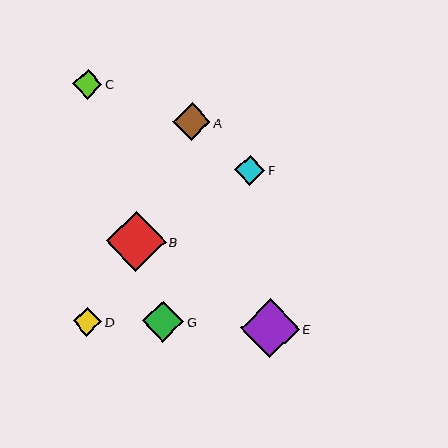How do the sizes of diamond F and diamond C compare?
Diamond F and diamond C are approximately the same size.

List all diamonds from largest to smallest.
From largest to smallest: B, E, G, A, F, C, D.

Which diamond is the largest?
Diamond B is the largest with a size of approximately 60 pixels.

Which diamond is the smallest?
Diamond D is the smallest with a size of approximately 29 pixels.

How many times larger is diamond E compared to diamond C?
Diamond E is approximately 2.0 times the size of diamond C.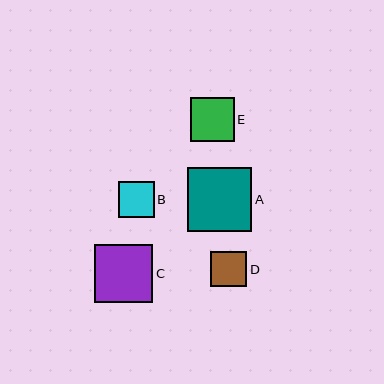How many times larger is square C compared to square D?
Square C is approximately 1.6 times the size of square D.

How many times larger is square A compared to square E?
Square A is approximately 1.4 times the size of square E.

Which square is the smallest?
Square D is the smallest with a size of approximately 36 pixels.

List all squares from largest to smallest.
From largest to smallest: A, C, E, B, D.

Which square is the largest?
Square A is the largest with a size of approximately 64 pixels.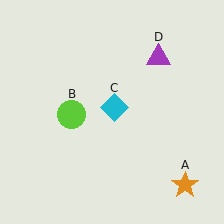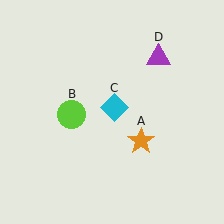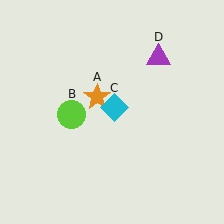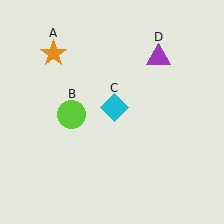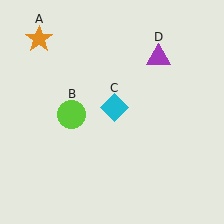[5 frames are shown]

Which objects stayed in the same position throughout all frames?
Lime circle (object B) and cyan diamond (object C) and purple triangle (object D) remained stationary.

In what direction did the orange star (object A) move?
The orange star (object A) moved up and to the left.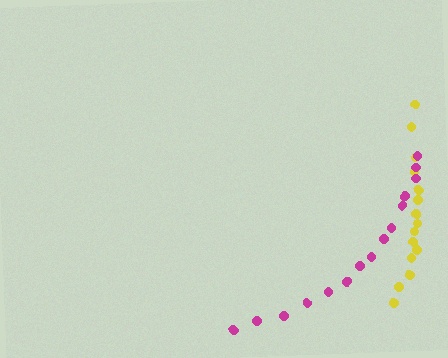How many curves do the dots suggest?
There are 2 distinct paths.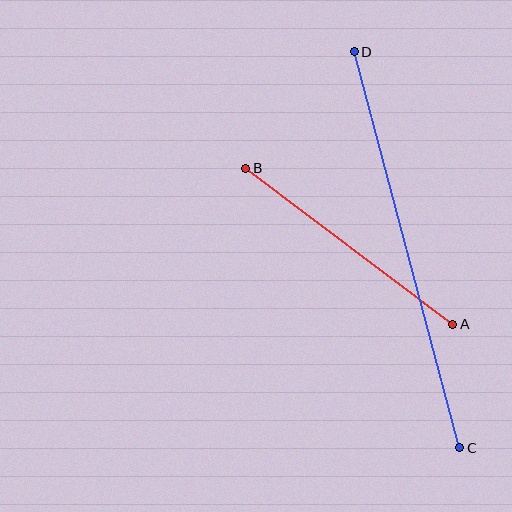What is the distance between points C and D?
The distance is approximately 410 pixels.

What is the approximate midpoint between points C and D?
The midpoint is at approximately (407, 250) pixels.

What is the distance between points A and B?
The distance is approximately 260 pixels.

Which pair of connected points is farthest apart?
Points C and D are farthest apart.